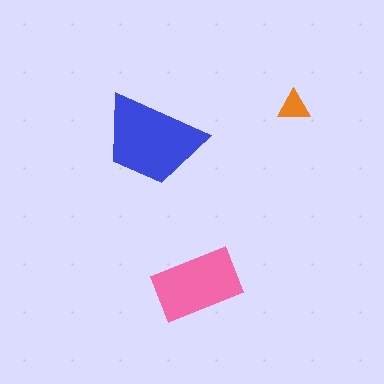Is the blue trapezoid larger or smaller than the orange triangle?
Larger.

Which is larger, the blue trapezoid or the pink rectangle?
The blue trapezoid.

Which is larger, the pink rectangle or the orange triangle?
The pink rectangle.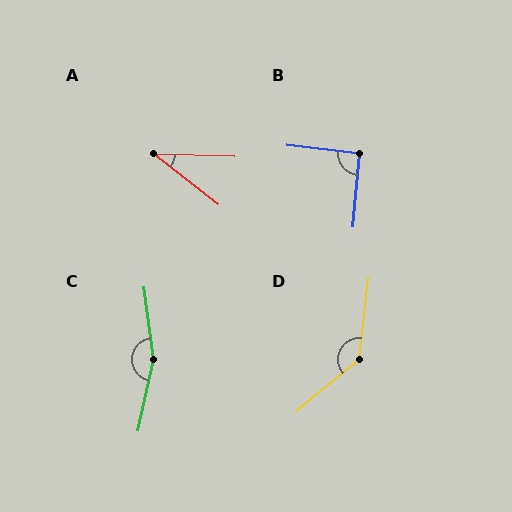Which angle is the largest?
C, at approximately 160 degrees.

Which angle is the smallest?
A, at approximately 37 degrees.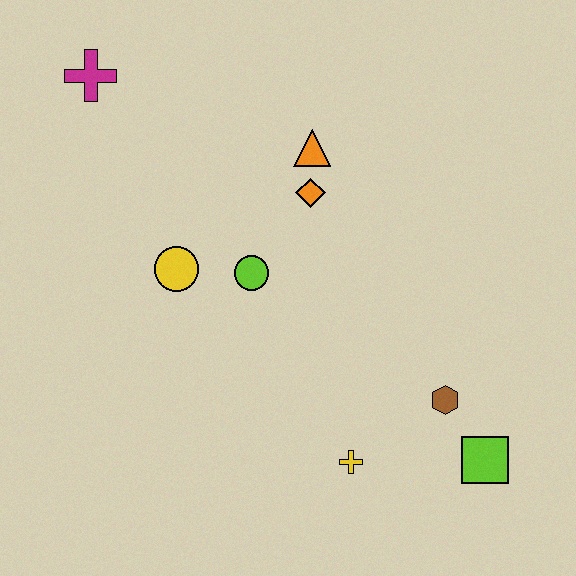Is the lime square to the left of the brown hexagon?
No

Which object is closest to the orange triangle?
The orange diamond is closest to the orange triangle.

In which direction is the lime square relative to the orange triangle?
The lime square is below the orange triangle.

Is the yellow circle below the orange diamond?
Yes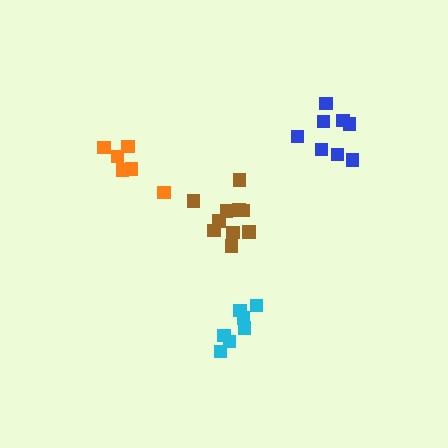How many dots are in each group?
Group 1: 7 dots, Group 2: 8 dots, Group 3: 6 dots, Group 4: 11 dots (32 total).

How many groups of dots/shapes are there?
There are 4 groups.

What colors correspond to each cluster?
The clusters are colored: cyan, blue, orange, brown.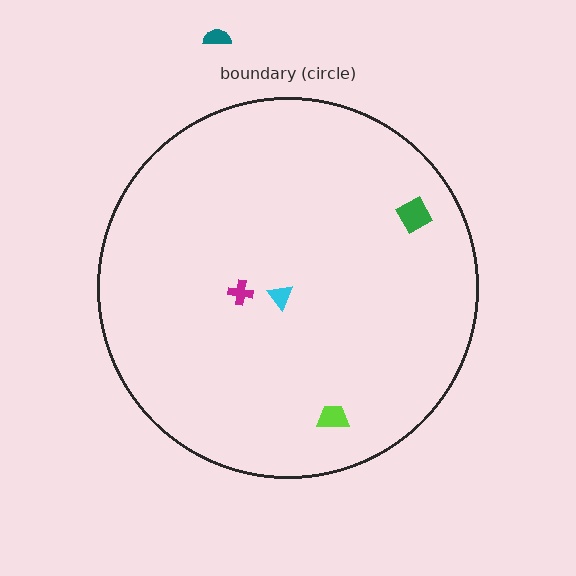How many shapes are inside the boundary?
4 inside, 1 outside.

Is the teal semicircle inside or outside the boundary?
Outside.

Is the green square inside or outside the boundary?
Inside.